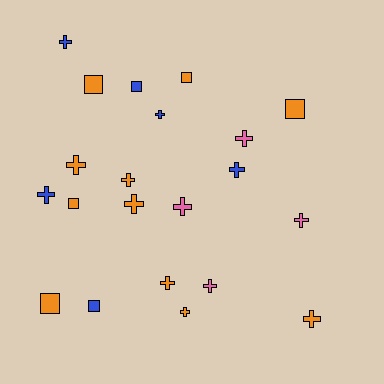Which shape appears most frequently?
Cross, with 14 objects.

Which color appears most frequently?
Orange, with 11 objects.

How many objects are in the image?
There are 21 objects.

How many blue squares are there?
There are 2 blue squares.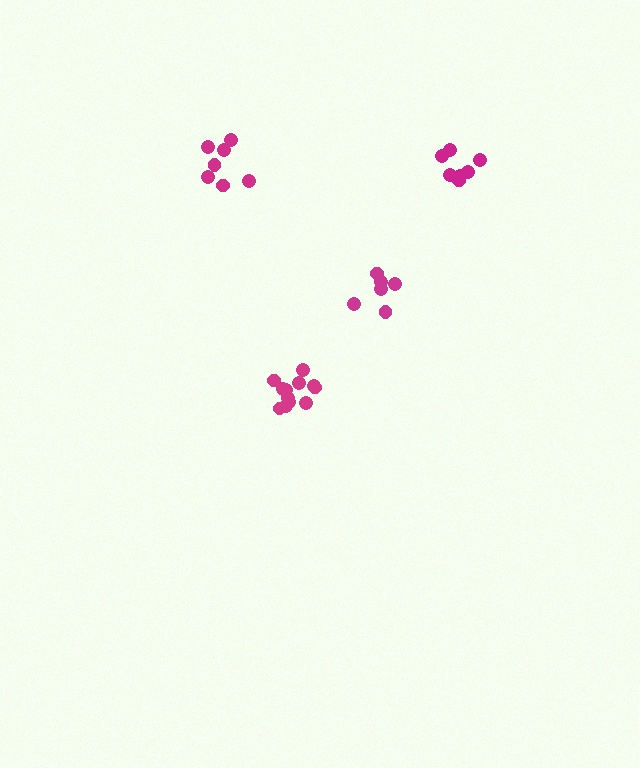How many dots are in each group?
Group 1: 7 dots, Group 2: 12 dots, Group 3: 6 dots, Group 4: 7 dots (32 total).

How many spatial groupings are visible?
There are 4 spatial groupings.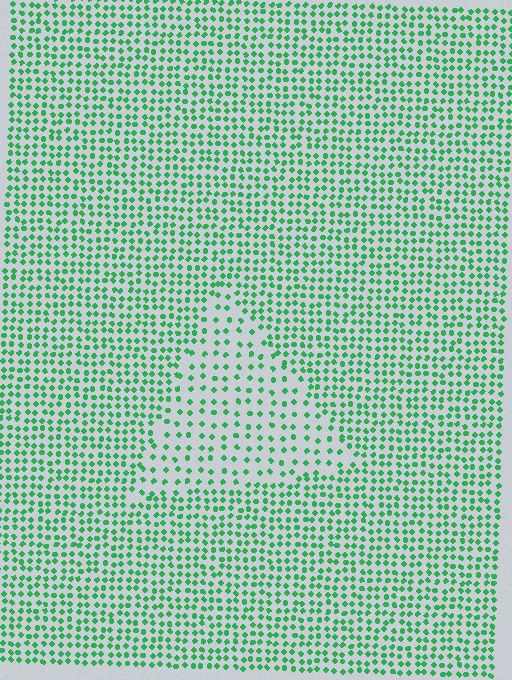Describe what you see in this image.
The image contains small green elements arranged at two different densities. A triangle-shaped region is visible where the elements are less densely packed than the surrounding area.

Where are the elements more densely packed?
The elements are more densely packed outside the triangle boundary.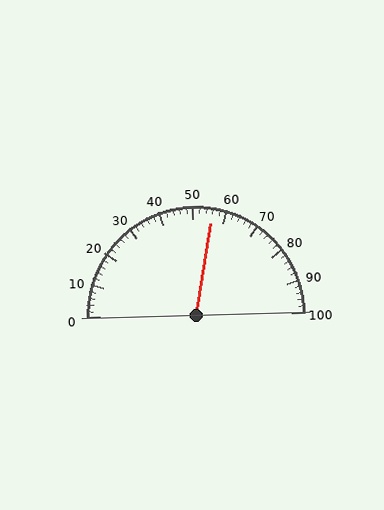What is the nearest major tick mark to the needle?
The nearest major tick mark is 60.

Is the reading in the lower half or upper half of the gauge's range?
The reading is in the upper half of the range (0 to 100).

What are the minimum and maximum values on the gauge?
The gauge ranges from 0 to 100.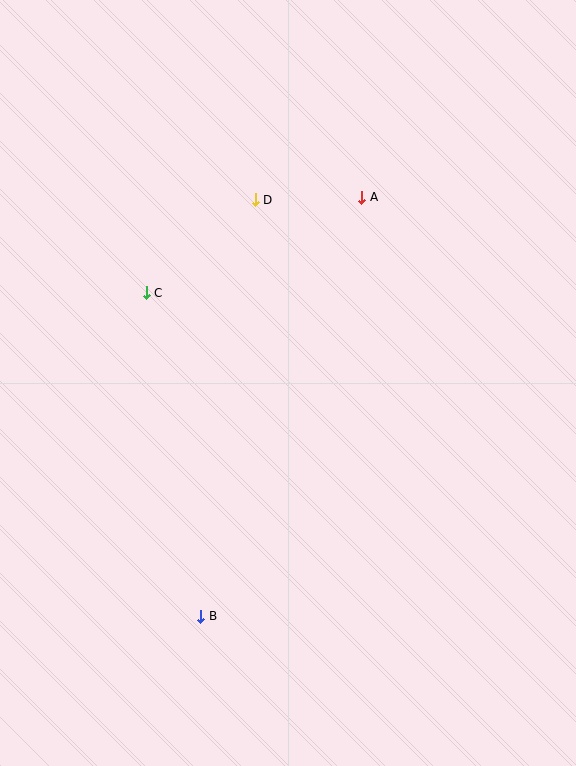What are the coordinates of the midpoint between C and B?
The midpoint between C and B is at (173, 455).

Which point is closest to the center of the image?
Point C at (146, 293) is closest to the center.